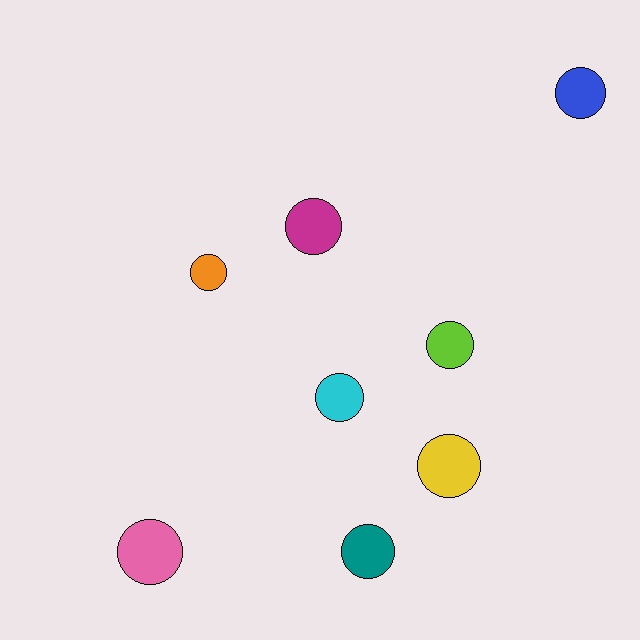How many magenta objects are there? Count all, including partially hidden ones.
There is 1 magenta object.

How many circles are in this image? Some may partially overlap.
There are 8 circles.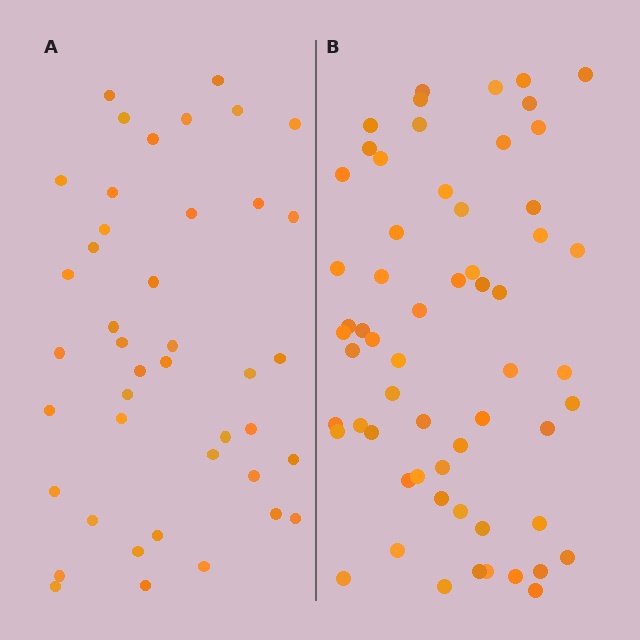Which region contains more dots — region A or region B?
Region B (the right region) has more dots.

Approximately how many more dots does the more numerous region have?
Region B has approximately 20 more dots than region A.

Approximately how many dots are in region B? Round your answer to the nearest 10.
About 60 dots.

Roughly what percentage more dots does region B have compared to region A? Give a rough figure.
About 45% more.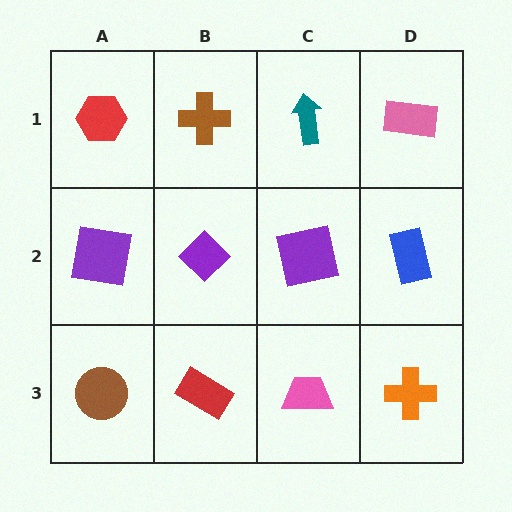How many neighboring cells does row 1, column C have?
3.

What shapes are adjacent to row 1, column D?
A blue rectangle (row 2, column D), a teal arrow (row 1, column C).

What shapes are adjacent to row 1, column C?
A purple square (row 2, column C), a brown cross (row 1, column B), a pink rectangle (row 1, column D).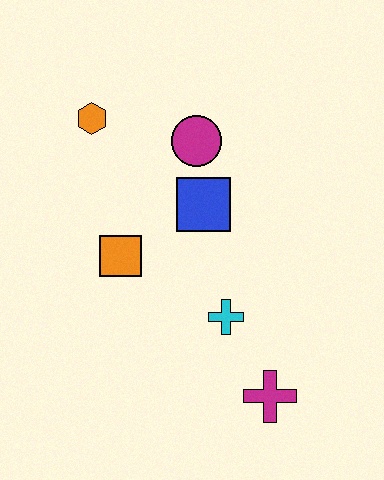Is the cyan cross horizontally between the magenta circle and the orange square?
No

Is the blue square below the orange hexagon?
Yes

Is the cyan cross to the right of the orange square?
Yes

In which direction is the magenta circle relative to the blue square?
The magenta circle is above the blue square.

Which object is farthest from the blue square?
The magenta cross is farthest from the blue square.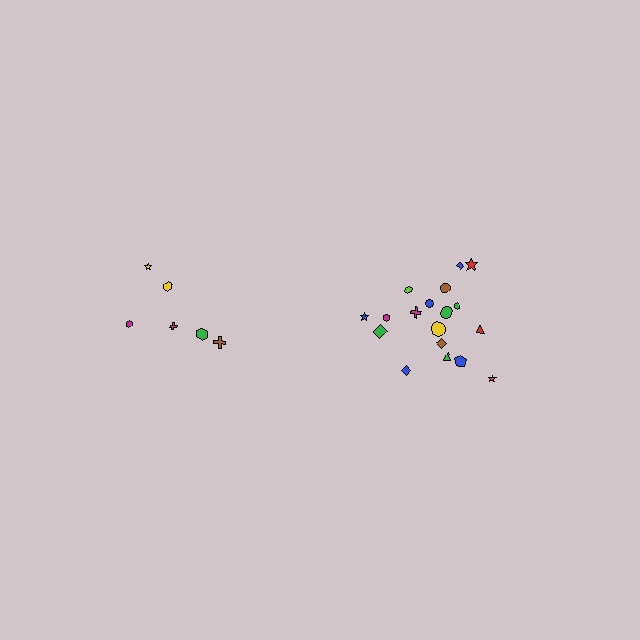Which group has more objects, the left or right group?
The right group.